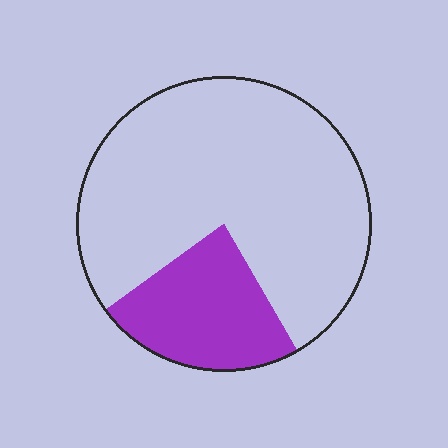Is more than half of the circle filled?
No.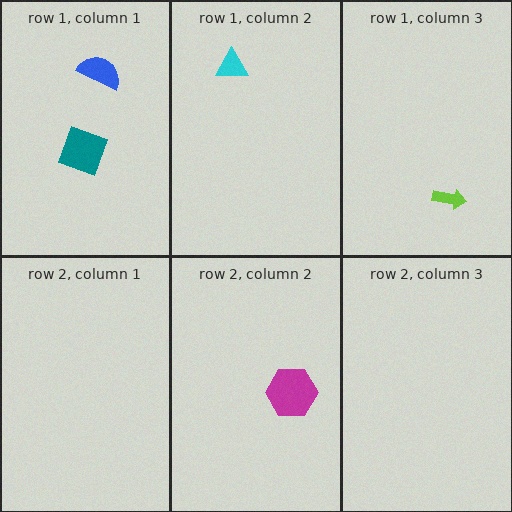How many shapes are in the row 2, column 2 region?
1.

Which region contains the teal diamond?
The row 1, column 1 region.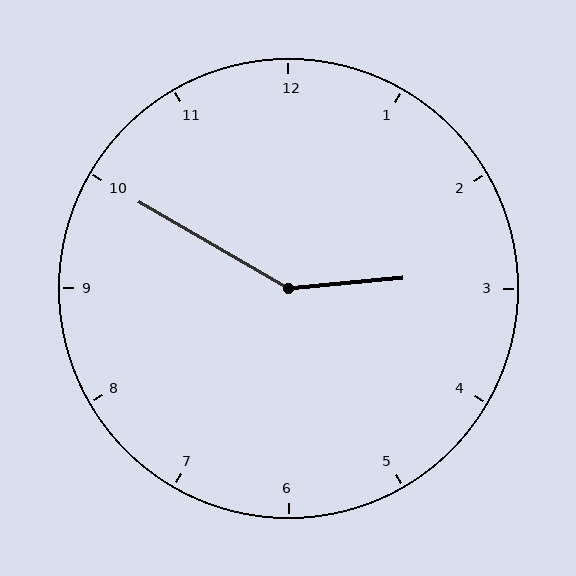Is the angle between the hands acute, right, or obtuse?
It is obtuse.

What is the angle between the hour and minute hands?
Approximately 145 degrees.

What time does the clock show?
2:50.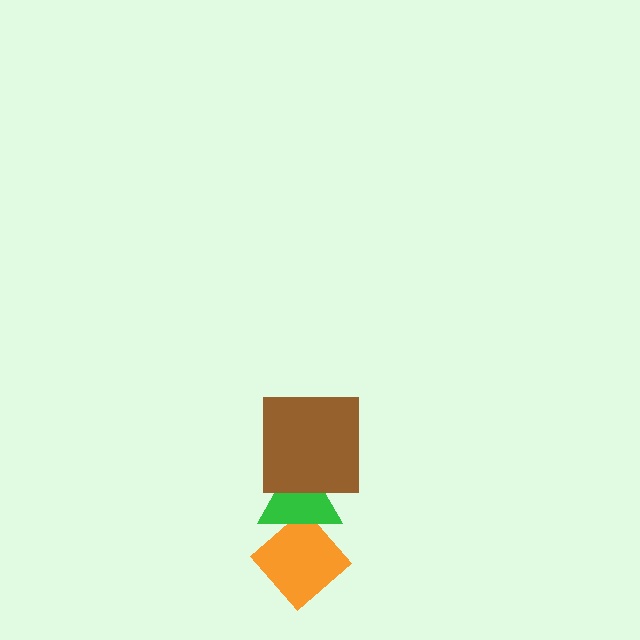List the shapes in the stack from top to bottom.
From top to bottom: the brown square, the green triangle, the orange diamond.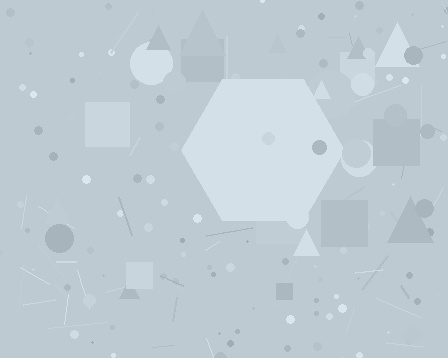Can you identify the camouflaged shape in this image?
The camouflaged shape is a hexagon.